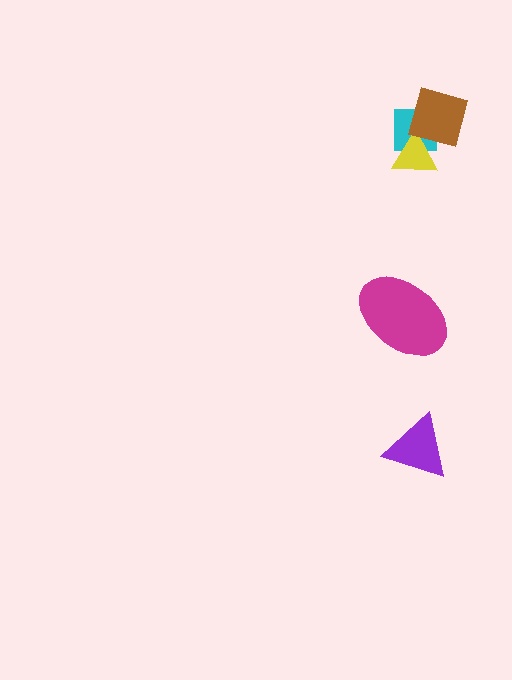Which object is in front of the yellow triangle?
The brown diamond is in front of the yellow triangle.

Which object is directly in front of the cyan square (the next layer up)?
The yellow triangle is directly in front of the cyan square.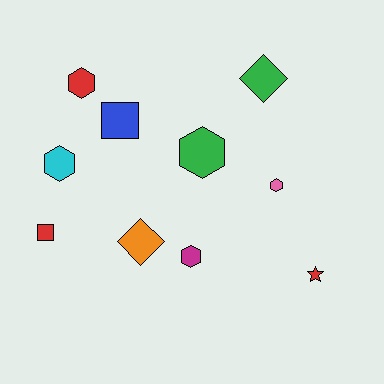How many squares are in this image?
There are 2 squares.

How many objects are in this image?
There are 10 objects.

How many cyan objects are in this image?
There is 1 cyan object.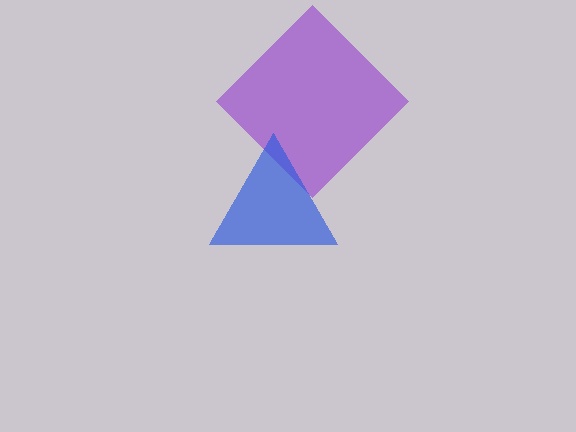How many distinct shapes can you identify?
There are 2 distinct shapes: a purple diamond, a blue triangle.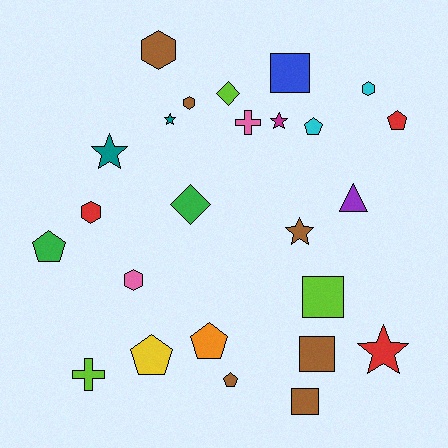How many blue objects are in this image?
There is 1 blue object.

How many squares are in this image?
There are 4 squares.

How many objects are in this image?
There are 25 objects.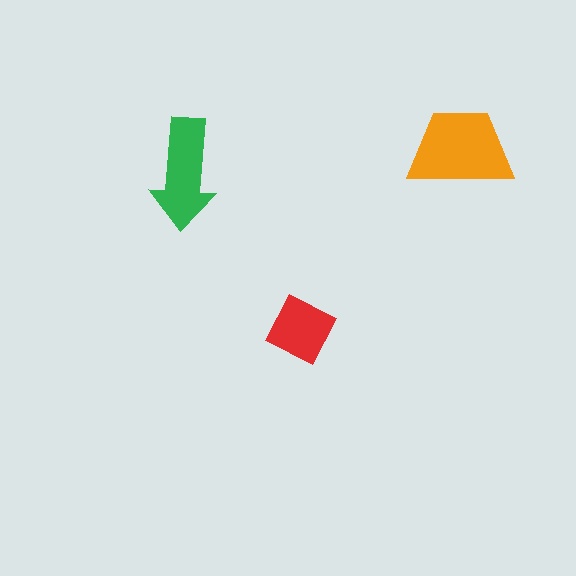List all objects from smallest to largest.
The red square, the green arrow, the orange trapezoid.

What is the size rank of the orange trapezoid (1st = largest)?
1st.